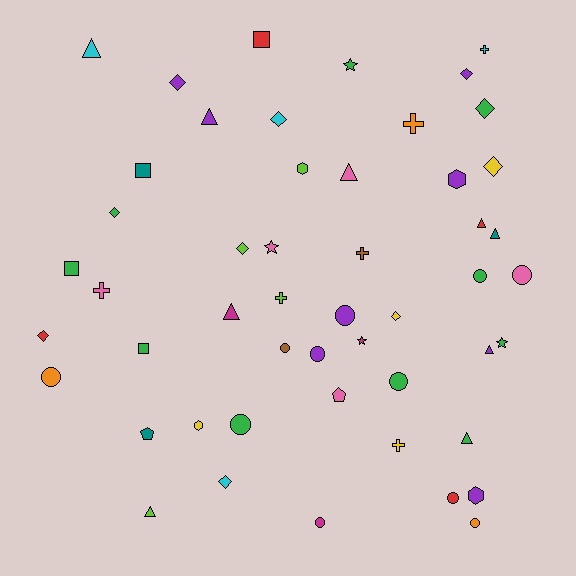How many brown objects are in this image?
There are 2 brown objects.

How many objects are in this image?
There are 50 objects.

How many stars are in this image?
There are 4 stars.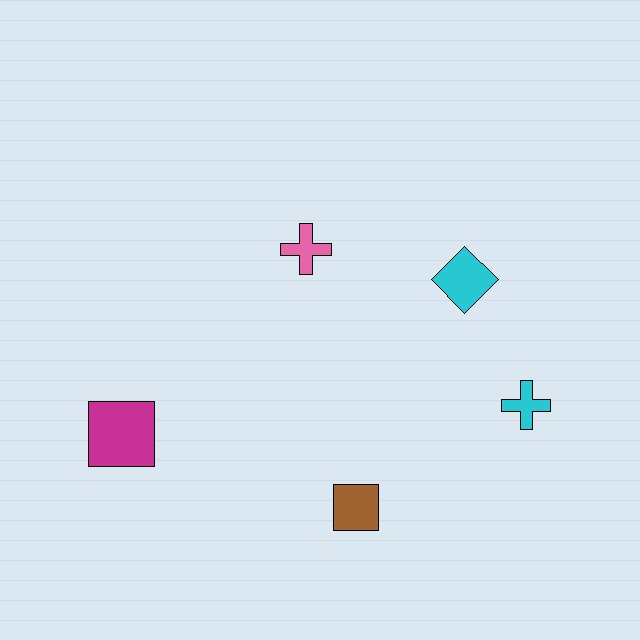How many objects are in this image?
There are 5 objects.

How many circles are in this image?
There are no circles.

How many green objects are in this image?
There are no green objects.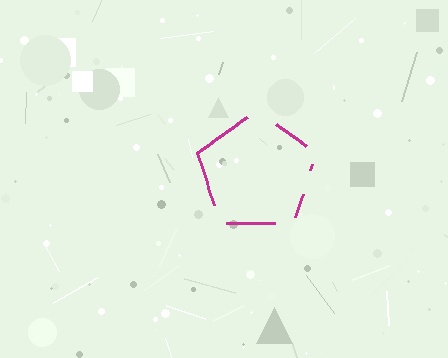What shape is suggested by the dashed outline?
The dashed outline suggests a pentagon.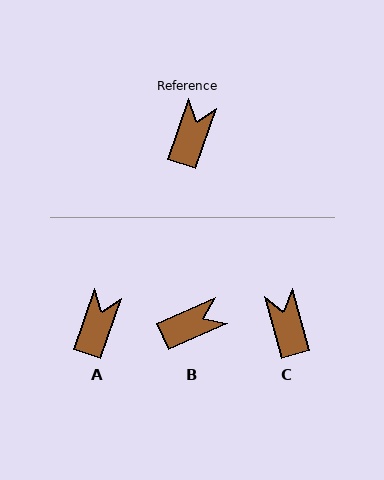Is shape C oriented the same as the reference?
No, it is off by about 35 degrees.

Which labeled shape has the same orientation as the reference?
A.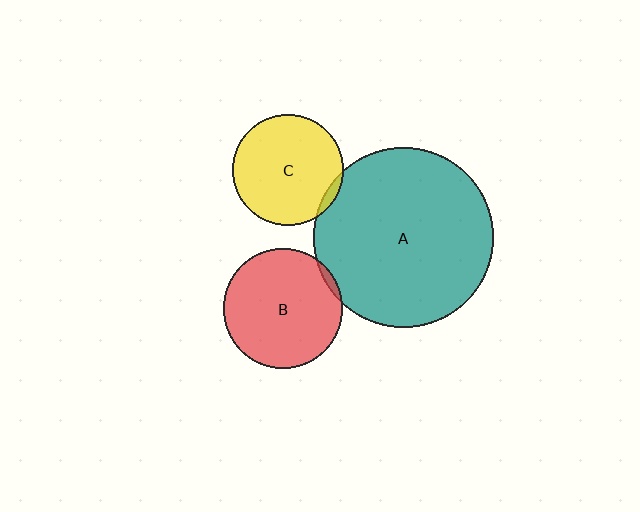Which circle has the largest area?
Circle A (teal).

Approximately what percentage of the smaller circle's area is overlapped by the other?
Approximately 5%.